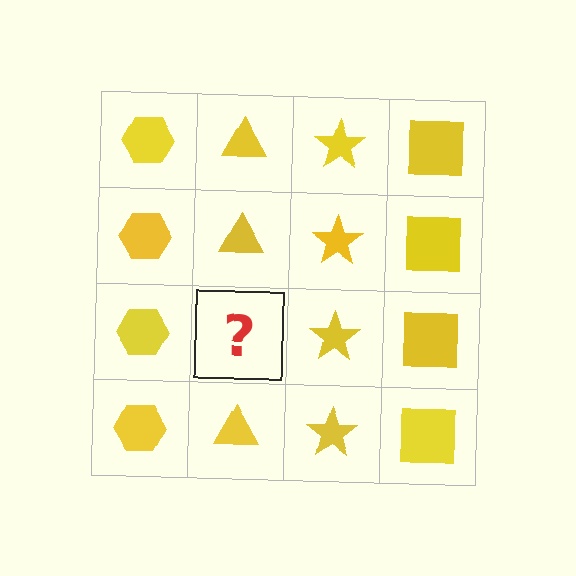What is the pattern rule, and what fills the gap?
The rule is that each column has a consistent shape. The gap should be filled with a yellow triangle.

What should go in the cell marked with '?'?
The missing cell should contain a yellow triangle.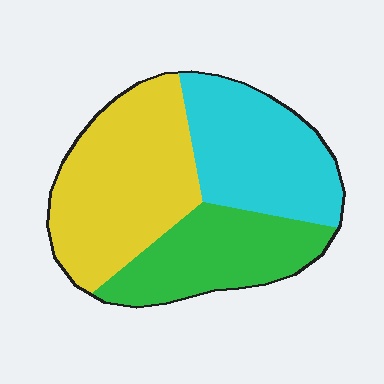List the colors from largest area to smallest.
From largest to smallest: yellow, cyan, green.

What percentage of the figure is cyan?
Cyan takes up between a quarter and a half of the figure.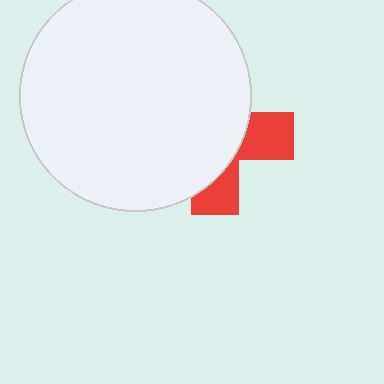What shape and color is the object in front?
The object in front is a white circle.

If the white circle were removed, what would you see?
You would see the complete red cross.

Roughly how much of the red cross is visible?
A small part of it is visible (roughly 32%).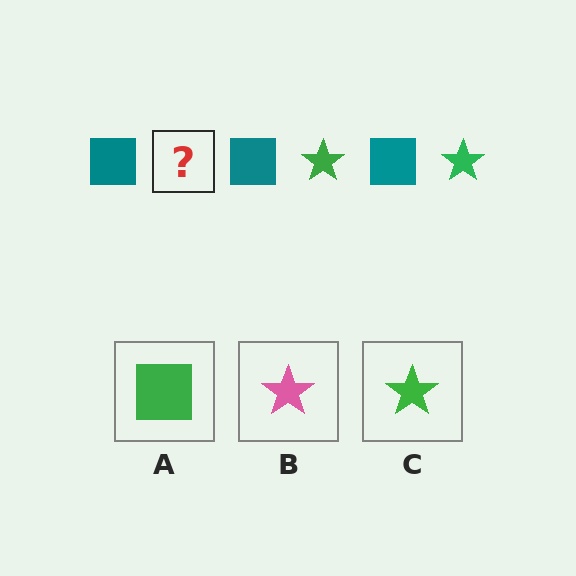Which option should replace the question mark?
Option C.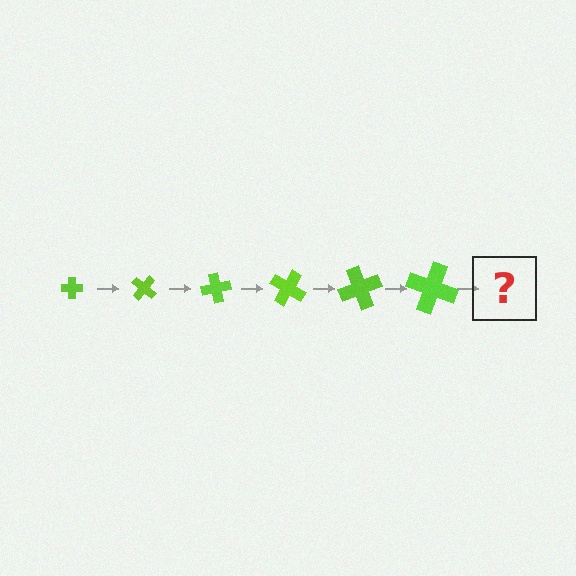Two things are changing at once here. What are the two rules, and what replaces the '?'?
The two rules are that the cross grows larger each step and it rotates 40 degrees each step. The '?' should be a cross, larger than the previous one and rotated 240 degrees from the start.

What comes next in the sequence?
The next element should be a cross, larger than the previous one and rotated 240 degrees from the start.